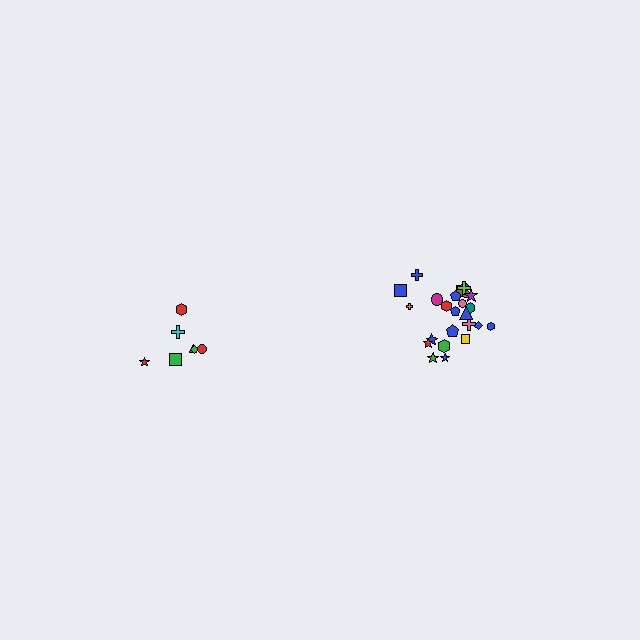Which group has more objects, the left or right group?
The right group.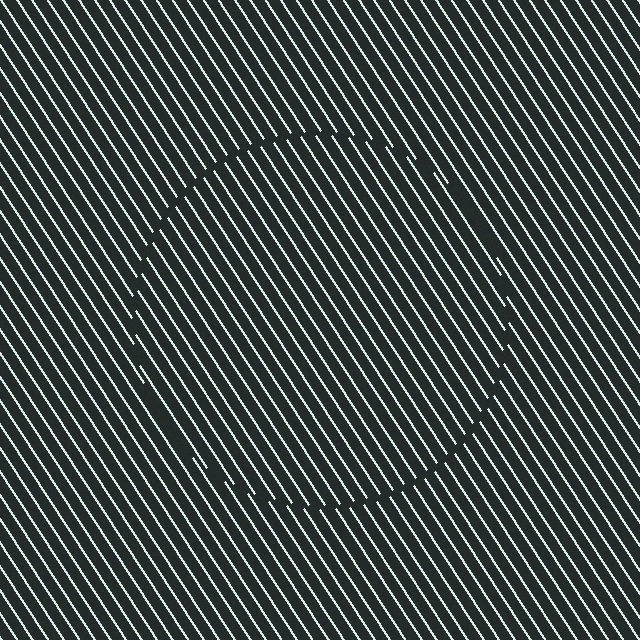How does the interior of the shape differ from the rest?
The interior of the shape contains the same grating, shifted by half a period — the contour is defined by the phase discontinuity where line-ends from the inner and outer gratings abut.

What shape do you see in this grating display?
An illusory circle. The interior of the shape contains the same grating, shifted by half a period — the contour is defined by the phase discontinuity where line-ends from the inner and outer gratings abut.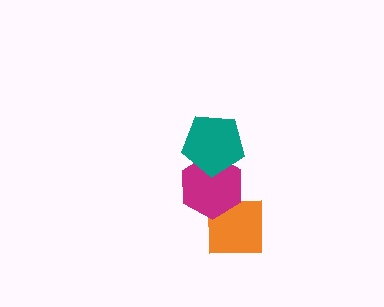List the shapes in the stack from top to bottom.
From top to bottom: the teal pentagon, the magenta hexagon, the orange square.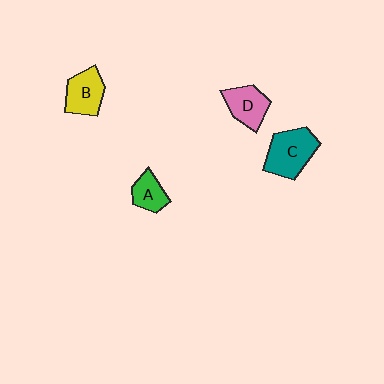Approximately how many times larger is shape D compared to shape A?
Approximately 1.3 times.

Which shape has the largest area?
Shape C (teal).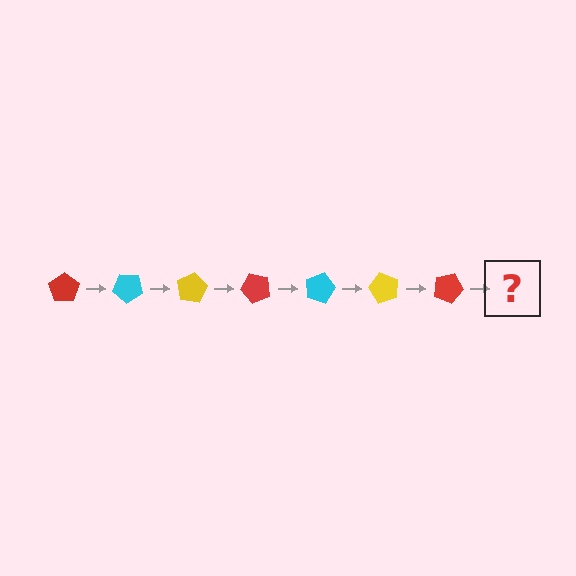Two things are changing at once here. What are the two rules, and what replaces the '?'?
The two rules are that it rotates 40 degrees each step and the color cycles through red, cyan, and yellow. The '?' should be a cyan pentagon, rotated 280 degrees from the start.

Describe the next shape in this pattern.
It should be a cyan pentagon, rotated 280 degrees from the start.